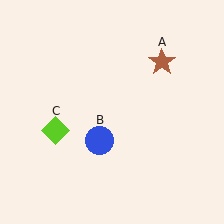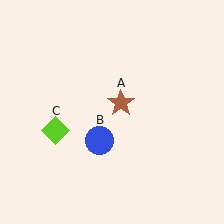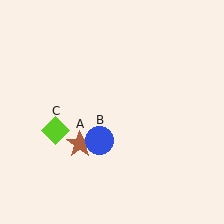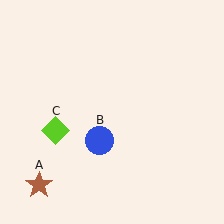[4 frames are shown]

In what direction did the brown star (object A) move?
The brown star (object A) moved down and to the left.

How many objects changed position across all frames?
1 object changed position: brown star (object A).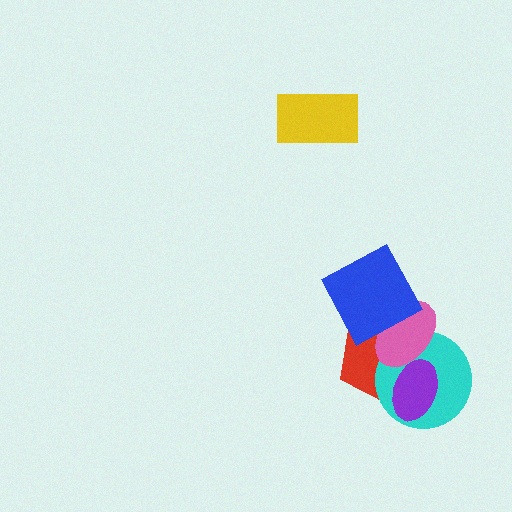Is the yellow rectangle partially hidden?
No, no other shape covers it.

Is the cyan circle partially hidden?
Yes, it is partially covered by another shape.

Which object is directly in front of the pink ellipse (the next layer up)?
The blue square is directly in front of the pink ellipse.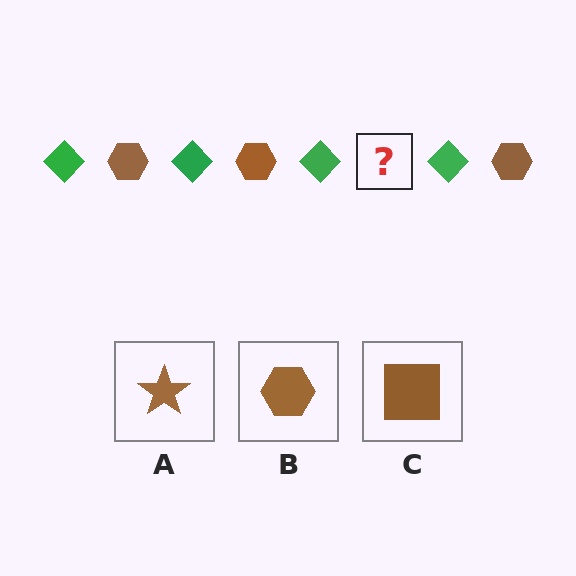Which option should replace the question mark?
Option B.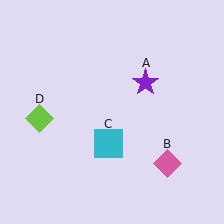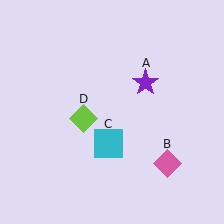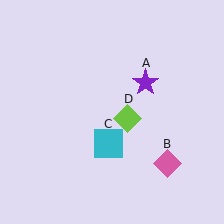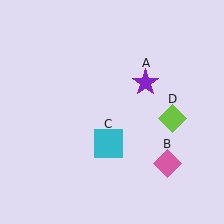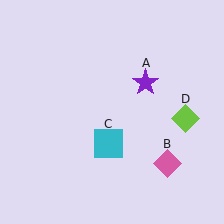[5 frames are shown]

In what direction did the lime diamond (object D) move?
The lime diamond (object D) moved right.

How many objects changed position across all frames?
1 object changed position: lime diamond (object D).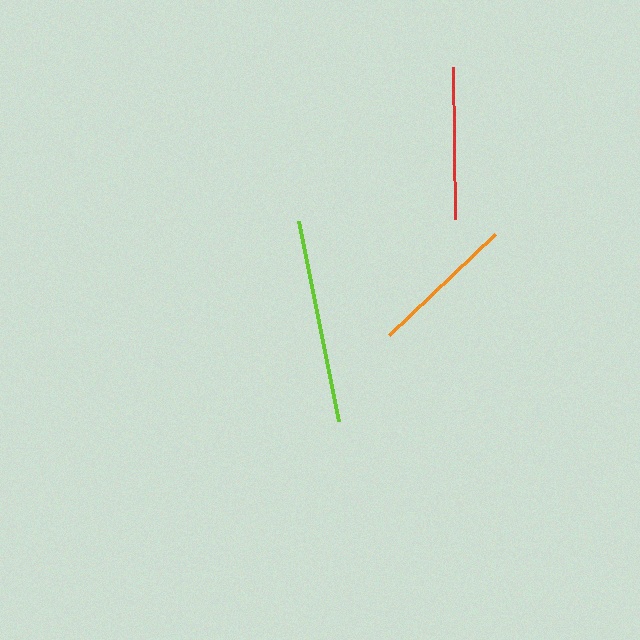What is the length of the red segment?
The red segment is approximately 153 pixels long.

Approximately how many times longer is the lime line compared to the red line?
The lime line is approximately 1.3 times the length of the red line.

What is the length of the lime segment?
The lime segment is approximately 204 pixels long.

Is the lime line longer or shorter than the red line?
The lime line is longer than the red line.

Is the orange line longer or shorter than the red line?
The red line is longer than the orange line.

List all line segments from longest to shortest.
From longest to shortest: lime, red, orange.